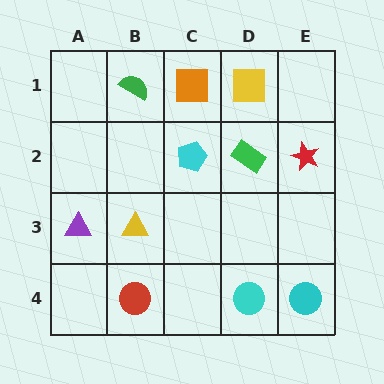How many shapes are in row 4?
3 shapes.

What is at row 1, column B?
A green semicircle.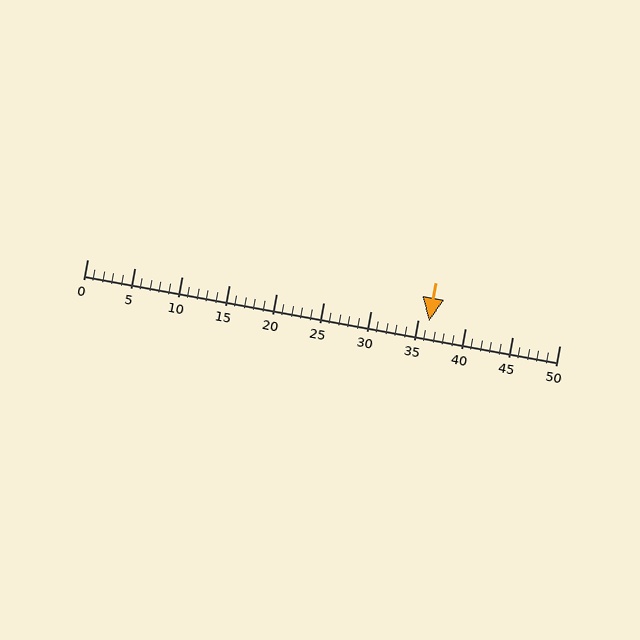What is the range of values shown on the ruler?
The ruler shows values from 0 to 50.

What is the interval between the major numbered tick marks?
The major tick marks are spaced 5 units apart.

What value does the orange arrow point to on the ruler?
The orange arrow points to approximately 36.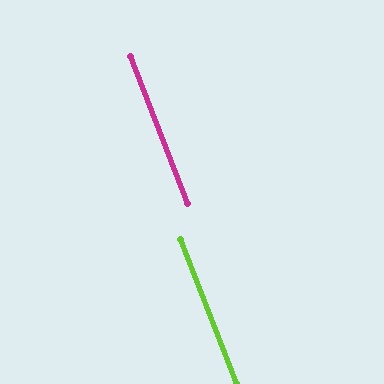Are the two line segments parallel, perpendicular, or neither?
Parallel — their directions differ by only 0.2°.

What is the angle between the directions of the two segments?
Approximately 0 degrees.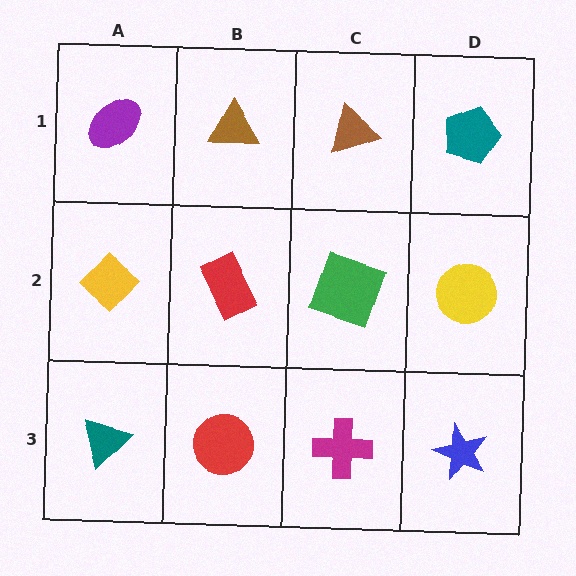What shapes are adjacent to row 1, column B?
A red rectangle (row 2, column B), a purple ellipse (row 1, column A), a brown triangle (row 1, column C).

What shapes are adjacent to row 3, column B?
A red rectangle (row 2, column B), a teal triangle (row 3, column A), a magenta cross (row 3, column C).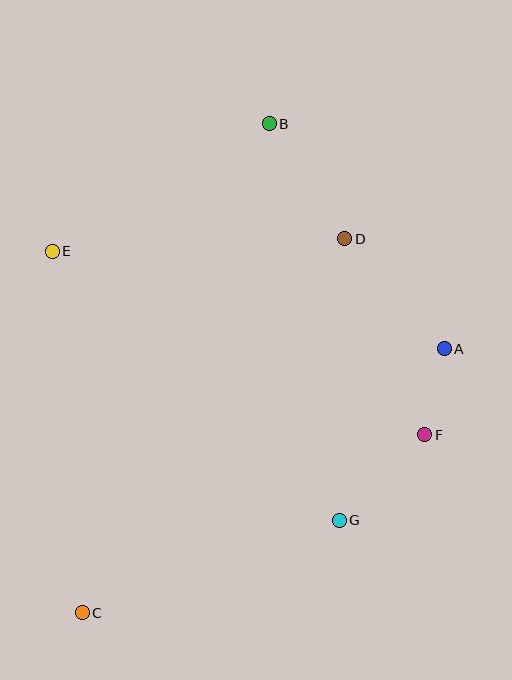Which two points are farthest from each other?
Points B and C are farthest from each other.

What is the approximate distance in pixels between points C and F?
The distance between C and F is approximately 386 pixels.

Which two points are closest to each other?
Points A and F are closest to each other.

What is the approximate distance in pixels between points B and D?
The distance between B and D is approximately 137 pixels.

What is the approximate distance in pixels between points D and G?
The distance between D and G is approximately 281 pixels.